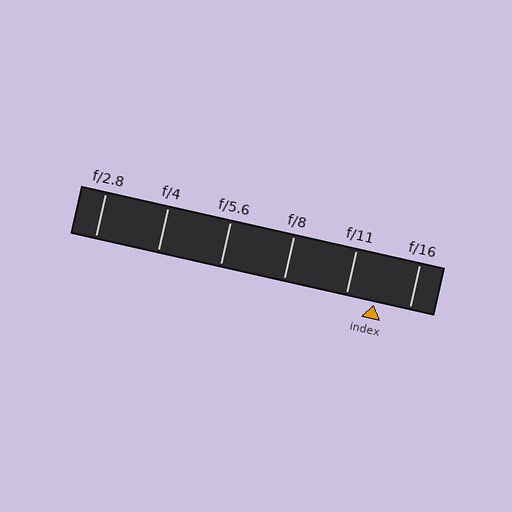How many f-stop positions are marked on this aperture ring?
There are 6 f-stop positions marked.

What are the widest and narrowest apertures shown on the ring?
The widest aperture shown is f/2.8 and the narrowest is f/16.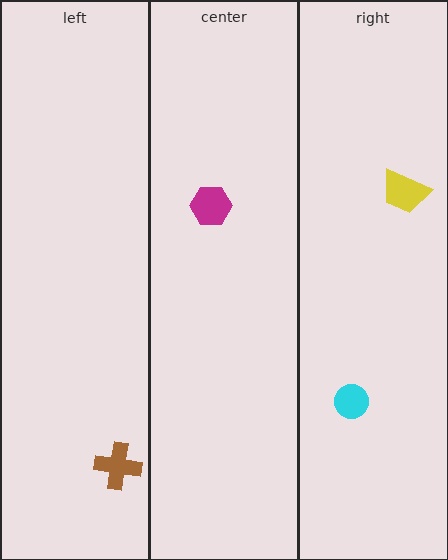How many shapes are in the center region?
1.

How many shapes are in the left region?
1.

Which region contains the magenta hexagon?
The center region.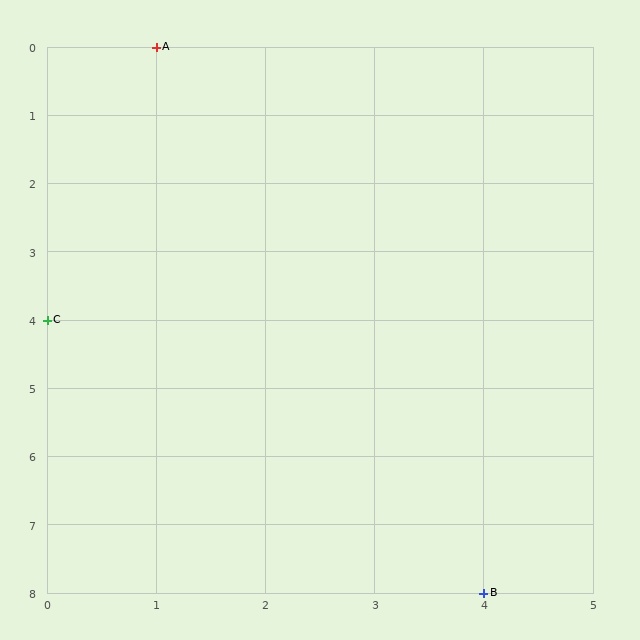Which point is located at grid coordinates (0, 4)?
Point C is at (0, 4).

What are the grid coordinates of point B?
Point B is at grid coordinates (4, 8).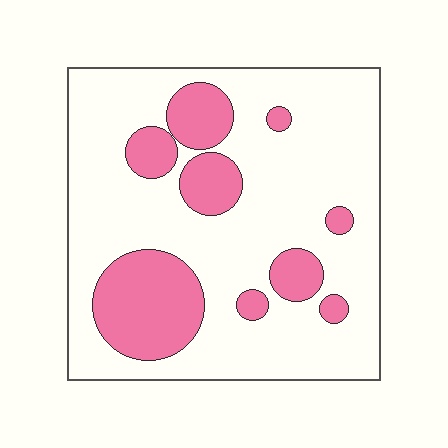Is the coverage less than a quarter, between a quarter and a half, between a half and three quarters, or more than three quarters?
Less than a quarter.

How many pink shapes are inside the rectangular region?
9.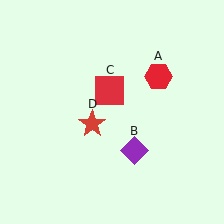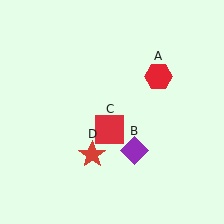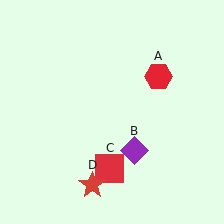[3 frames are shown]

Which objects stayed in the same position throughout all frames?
Red hexagon (object A) and purple diamond (object B) remained stationary.